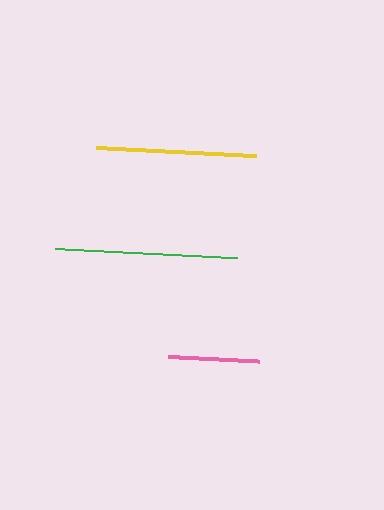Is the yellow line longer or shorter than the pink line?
The yellow line is longer than the pink line.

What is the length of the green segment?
The green segment is approximately 182 pixels long.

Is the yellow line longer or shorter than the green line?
The green line is longer than the yellow line.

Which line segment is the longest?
The green line is the longest at approximately 182 pixels.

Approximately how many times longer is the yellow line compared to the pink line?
The yellow line is approximately 1.8 times the length of the pink line.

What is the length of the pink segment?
The pink segment is approximately 91 pixels long.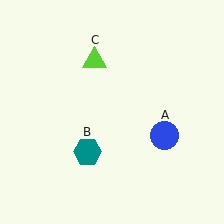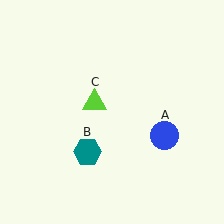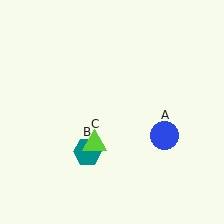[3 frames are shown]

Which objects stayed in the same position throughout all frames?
Blue circle (object A) and teal hexagon (object B) remained stationary.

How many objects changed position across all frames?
1 object changed position: lime triangle (object C).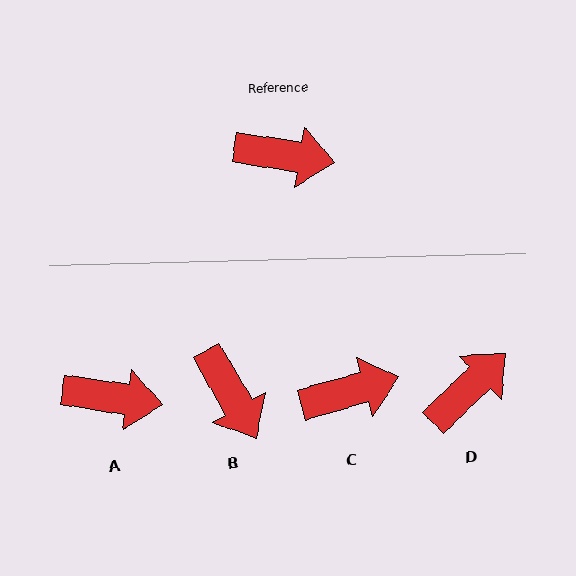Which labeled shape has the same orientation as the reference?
A.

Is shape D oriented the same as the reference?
No, it is off by about 52 degrees.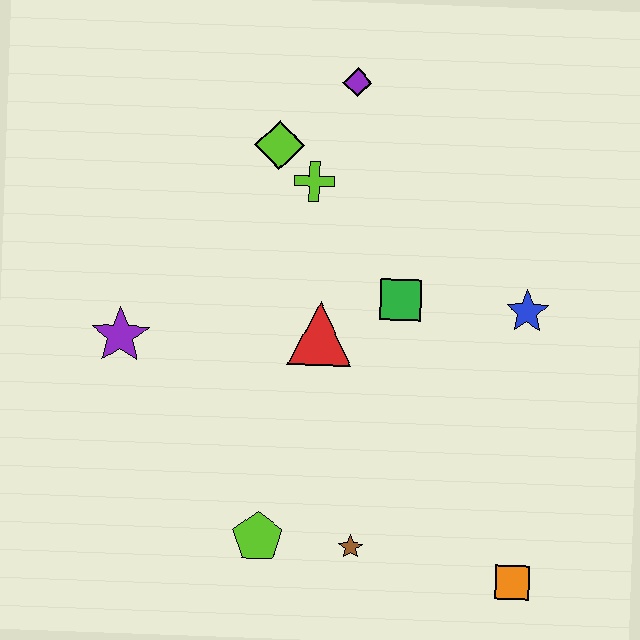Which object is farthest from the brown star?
The purple diamond is farthest from the brown star.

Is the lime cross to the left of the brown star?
Yes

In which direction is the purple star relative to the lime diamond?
The purple star is below the lime diamond.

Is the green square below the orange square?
No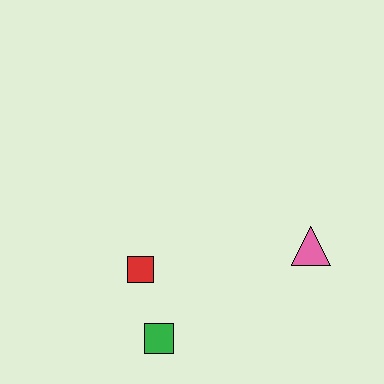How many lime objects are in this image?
There are no lime objects.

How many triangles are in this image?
There is 1 triangle.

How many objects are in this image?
There are 3 objects.